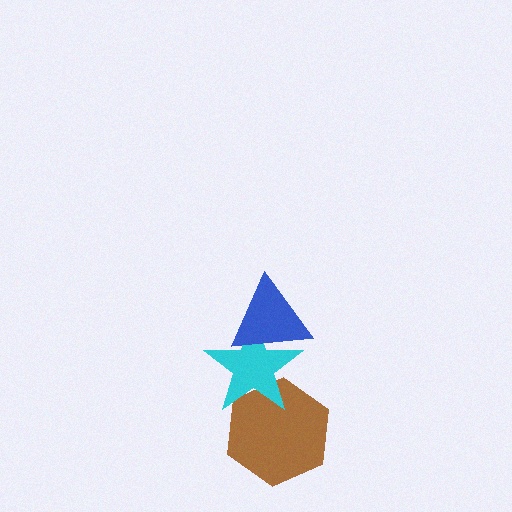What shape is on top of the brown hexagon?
The cyan star is on top of the brown hexagon.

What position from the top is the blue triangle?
The blue triangle is 1st from the top.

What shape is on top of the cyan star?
The blue triangle is on top of the cyan star.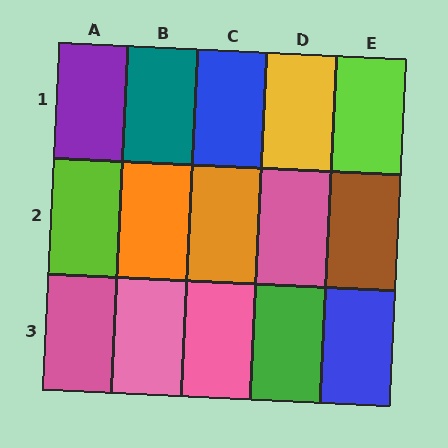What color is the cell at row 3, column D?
Green.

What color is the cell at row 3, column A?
Pink.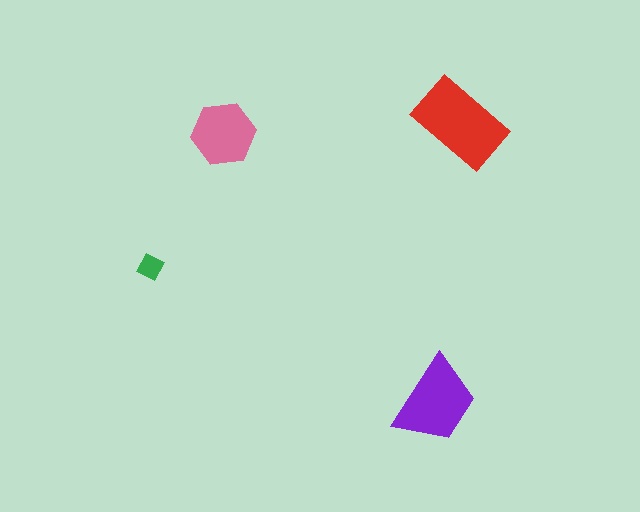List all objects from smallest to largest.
The green diamond, the pink hexagon, the purple trapezoid, the red rectangle.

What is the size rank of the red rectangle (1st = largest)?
1st.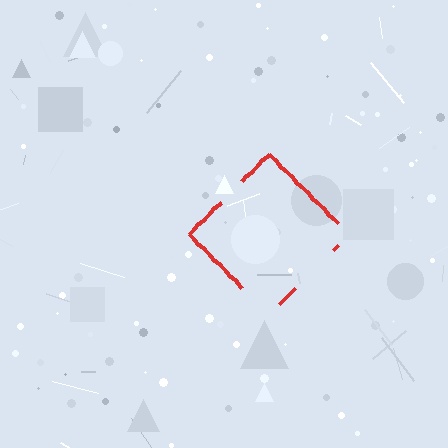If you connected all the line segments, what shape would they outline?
They would outline a diamond.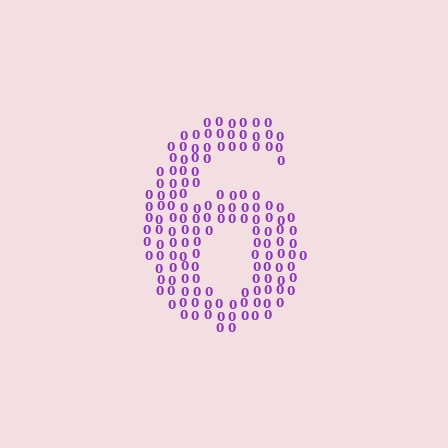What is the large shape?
The large shape is the digit 6.